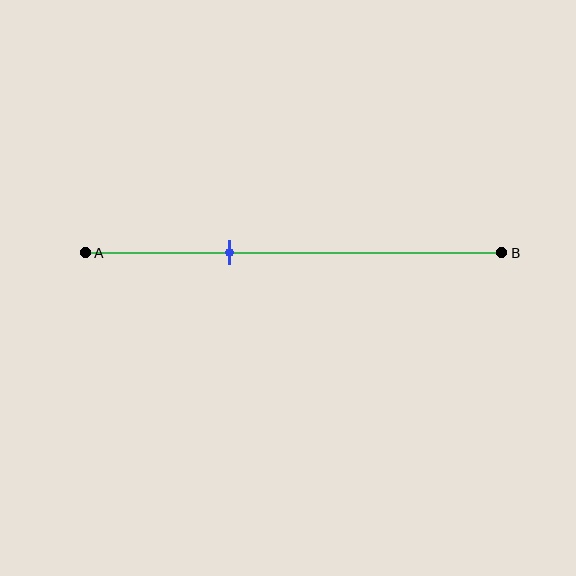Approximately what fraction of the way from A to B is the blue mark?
The blue mark is approximately 35% of the way from A to B.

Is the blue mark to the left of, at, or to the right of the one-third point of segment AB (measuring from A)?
The blue mark is approximately at the one-third point of segment AB.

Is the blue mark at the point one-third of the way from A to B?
Yes, the mark is approximately at the one-third point.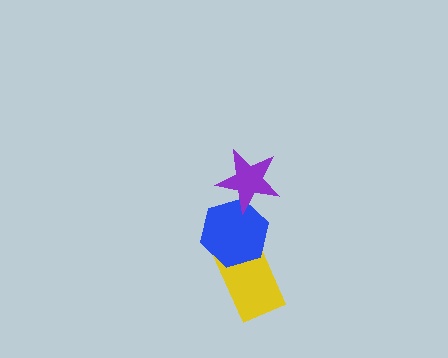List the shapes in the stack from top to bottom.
From top to bottom: the purple star, the blue hexagon, the yellow rectangle.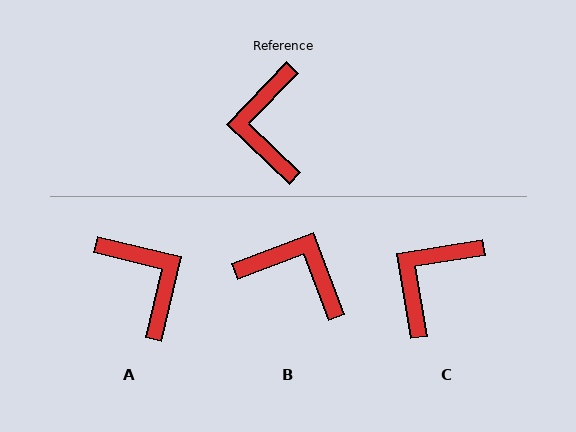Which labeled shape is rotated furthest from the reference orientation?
A, about 150 degrees away.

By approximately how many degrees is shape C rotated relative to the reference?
Approximately 37 degrees clockwise.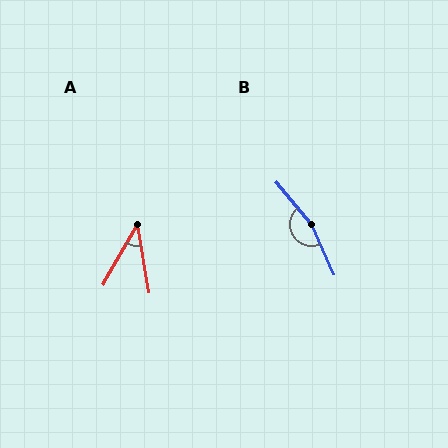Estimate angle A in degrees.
Approximately 39 degrees.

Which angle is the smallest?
A, at approximately 39 degrees.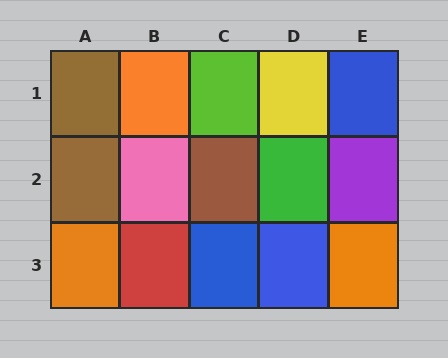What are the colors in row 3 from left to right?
Orange, red, blue, blue, orange.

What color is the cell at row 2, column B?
Pink.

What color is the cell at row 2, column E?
Purple.